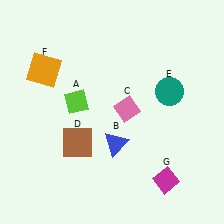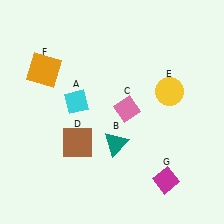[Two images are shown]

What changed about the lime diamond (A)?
In Image 1, A is lime. In Image 2, it changed to cyan.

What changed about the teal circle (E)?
In Image 1, E is teal. In Image 2, it changed to yellow.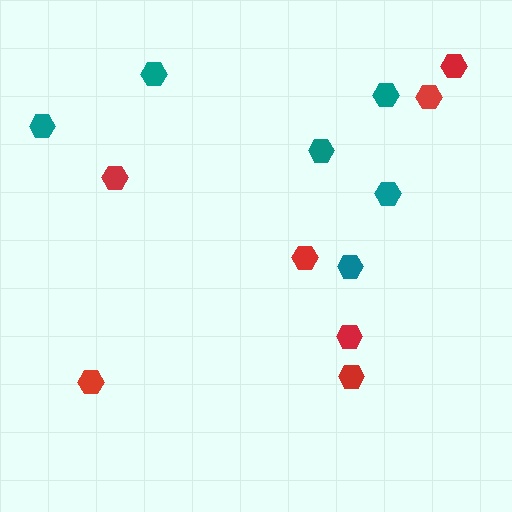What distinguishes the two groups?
There are 2 groups: one group of red hexagons (7) and one group of teal hexagons (6).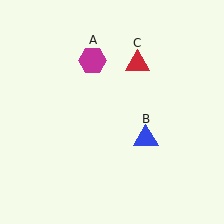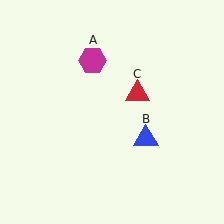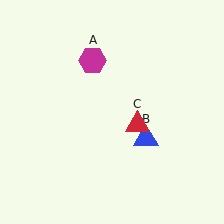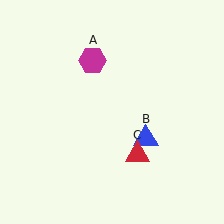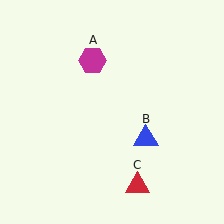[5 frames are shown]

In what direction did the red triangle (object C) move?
The red triangle (object C) moved down.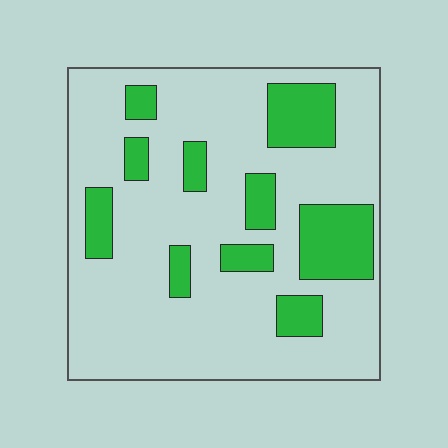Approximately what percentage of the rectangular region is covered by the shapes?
Approximately 20%.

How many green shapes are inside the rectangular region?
10.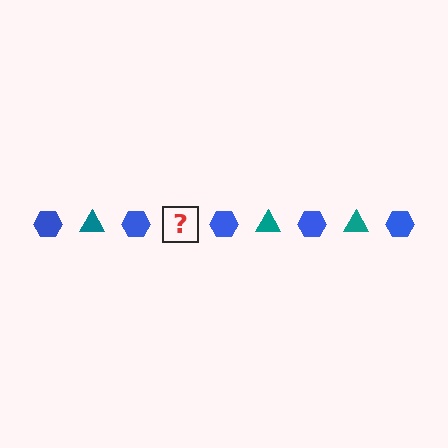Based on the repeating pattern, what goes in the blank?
The blank should be a teal triangle.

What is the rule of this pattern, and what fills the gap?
The rule is that the pattern alternates between blue hexagon and teal triangle. The gap should be filled with a teal triangle.